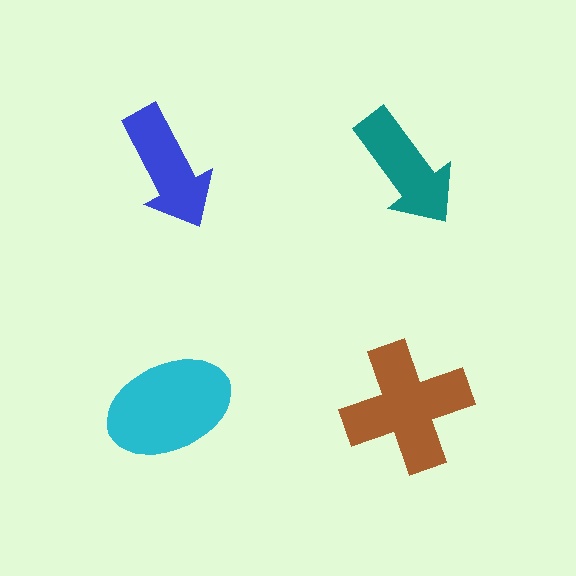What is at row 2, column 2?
A brown cross.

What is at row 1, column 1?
A blue arrow.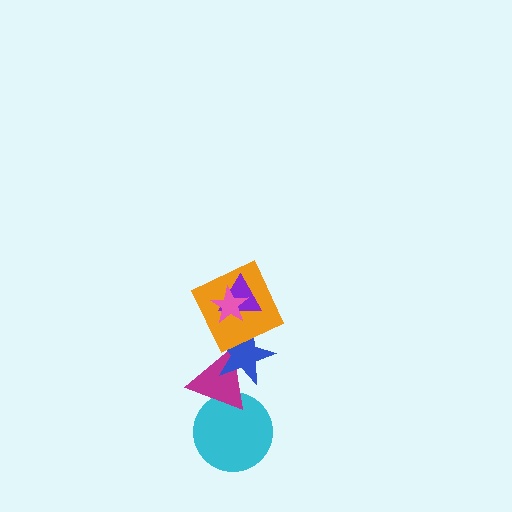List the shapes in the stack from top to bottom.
From top to bottom: the pink star, the purple triangle, the orange square, the blue star, the magenta triangle, the cyan circle.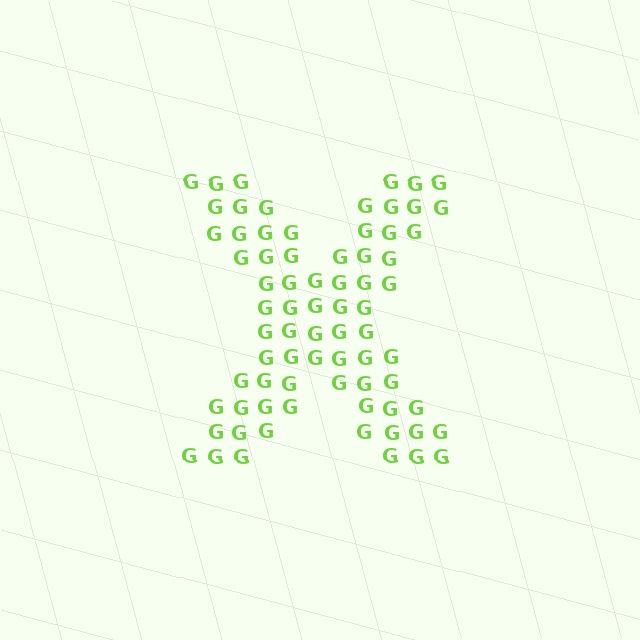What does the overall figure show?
The overall figure shows the letter X.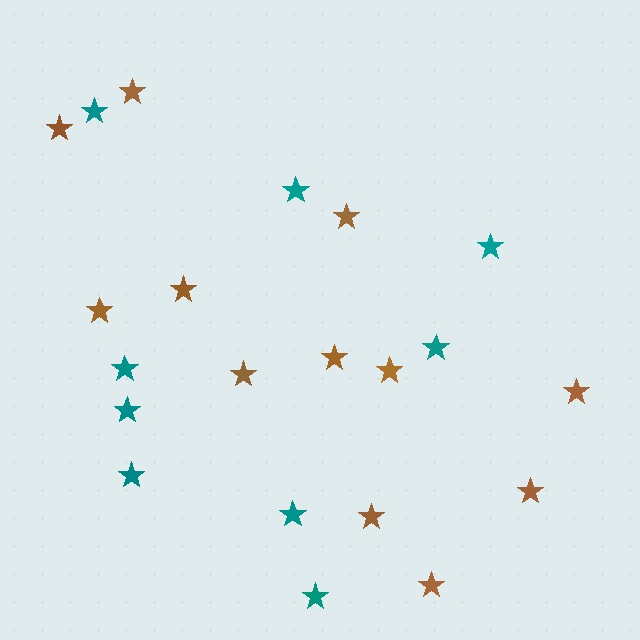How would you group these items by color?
There are 2 groups: one group of teal stars (9) and one group of brown stars (12).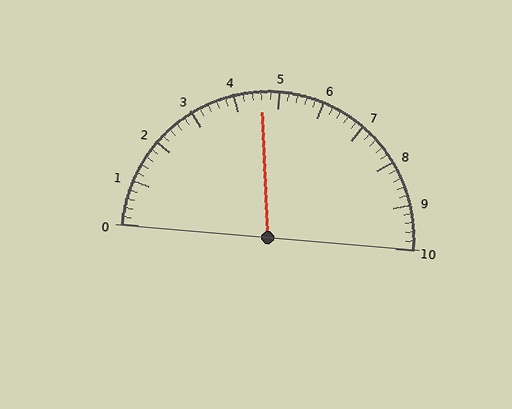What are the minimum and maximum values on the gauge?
The gauge ranges from 0 to 10.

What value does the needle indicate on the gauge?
The needle indicates approximately 4.6.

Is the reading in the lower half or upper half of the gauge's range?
The reading is in the lower half of the range (0 to 10).